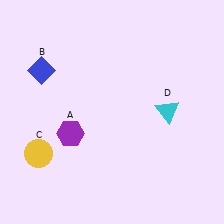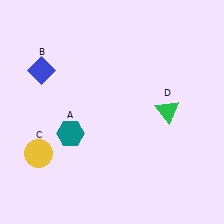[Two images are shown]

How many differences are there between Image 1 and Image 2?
There are 2 differences between the two images.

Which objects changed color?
A changed from purple to teal. D changed from cyan to green.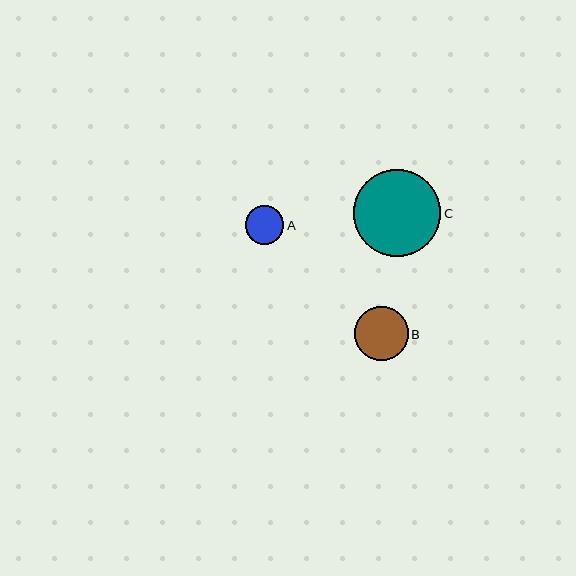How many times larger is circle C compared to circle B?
Circle C is approximately 1.6 times the size of circle B.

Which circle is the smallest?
Circle A is the smallest with a size of approximately 39 pixels.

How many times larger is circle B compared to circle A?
Circle B is approximately 1.4 times the size of circle A.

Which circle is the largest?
Circle C is the largest with a size of approximately 87 pixels.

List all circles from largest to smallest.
From largest to smallest: C, B, A.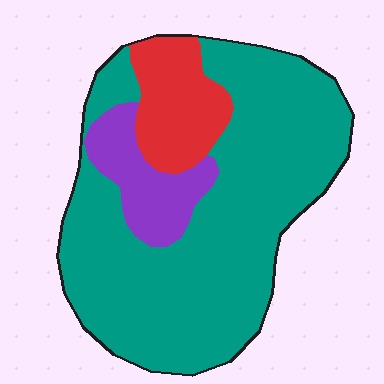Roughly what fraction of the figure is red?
Red takes up about one eighth (1/8) of the figure.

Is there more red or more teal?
Teal.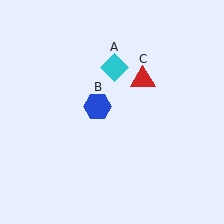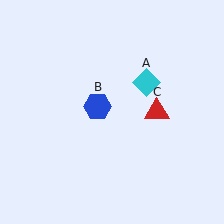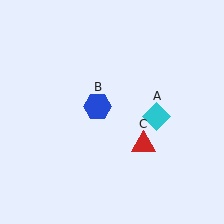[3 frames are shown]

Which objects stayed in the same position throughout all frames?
Blue hexagon (object B) remained stationary.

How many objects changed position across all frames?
2 objects changed position: cyan diamond (object A), red triangle (object C).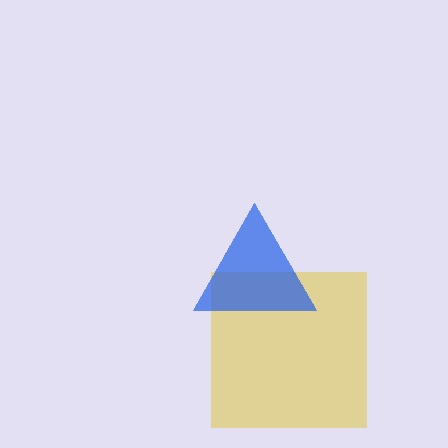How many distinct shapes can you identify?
There are 2 distinct shapes: a yellow square, a blue triangle.